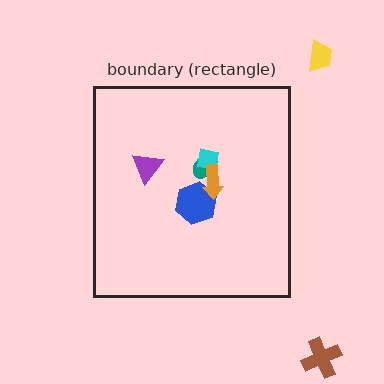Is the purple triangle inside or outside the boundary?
Inside.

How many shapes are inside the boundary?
5 inside, 2 outside.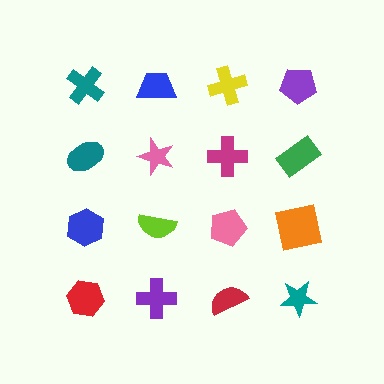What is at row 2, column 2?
A pink star.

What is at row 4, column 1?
A red hexagon.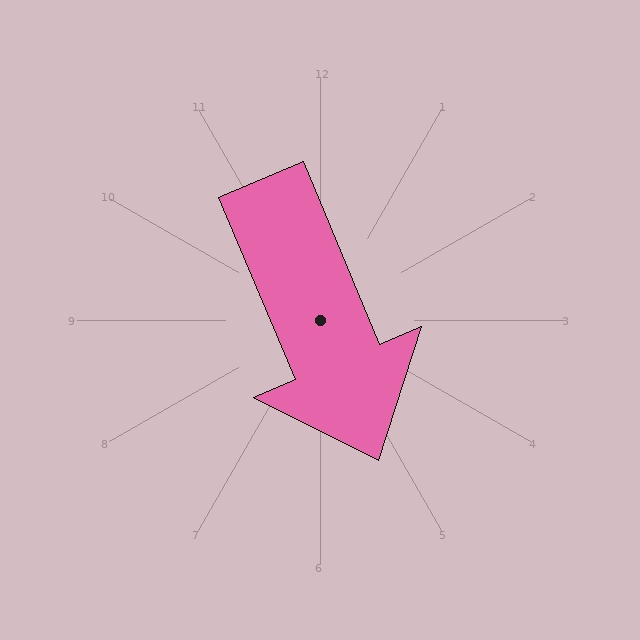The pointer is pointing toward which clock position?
Roughly 5 o'clock.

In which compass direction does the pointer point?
Southeast.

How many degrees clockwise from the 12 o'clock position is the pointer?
Approximately 157 degrees.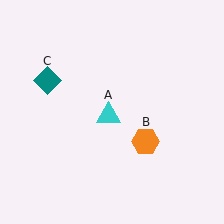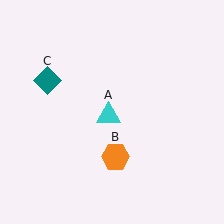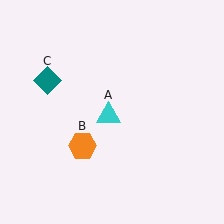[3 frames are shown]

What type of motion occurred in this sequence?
The orange hexagon (object B) rotated clockwise around the center of the scene.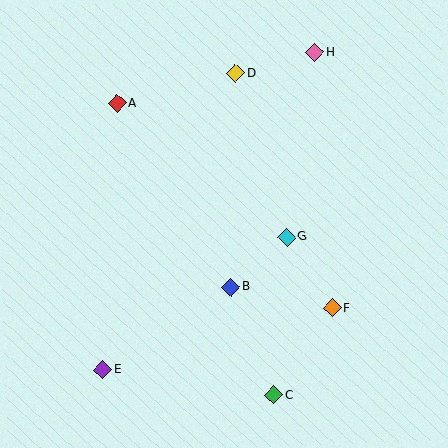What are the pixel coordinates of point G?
Point G is at (287, 237).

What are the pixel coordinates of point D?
Point D is at (236, 73).